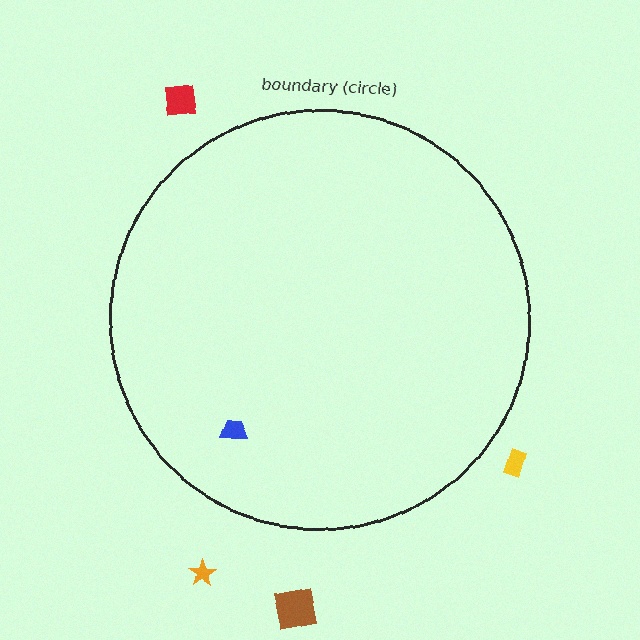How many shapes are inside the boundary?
1 inside, 4 outside.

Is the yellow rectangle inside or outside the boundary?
Outside.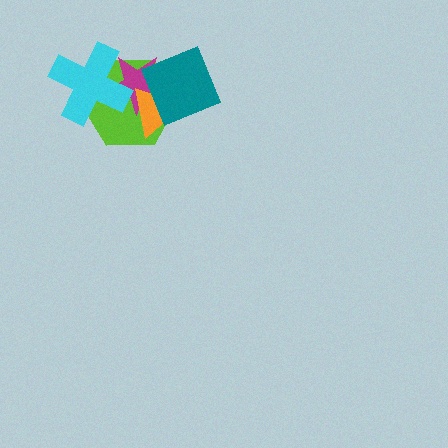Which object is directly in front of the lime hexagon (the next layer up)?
The magenta star is directly in front of the lime hexagon.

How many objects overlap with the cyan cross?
2 objects overlap with the cyan cross.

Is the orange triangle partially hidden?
Yes, it is partially covered by another shape.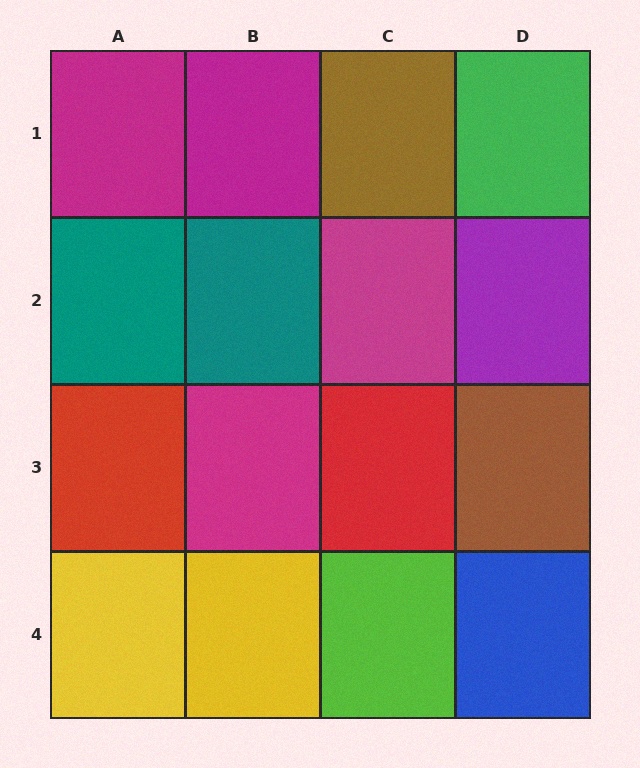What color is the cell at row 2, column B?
Teal.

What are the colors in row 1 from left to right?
Magenta, magenta, brown, green.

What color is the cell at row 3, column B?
Magenta.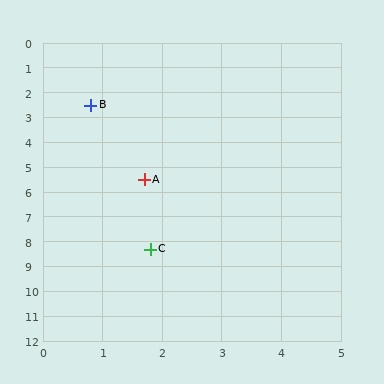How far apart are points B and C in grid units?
Points B and C are about 5.9 grid units apart.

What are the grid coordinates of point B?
Point B is at approximately (0.8, 2.5).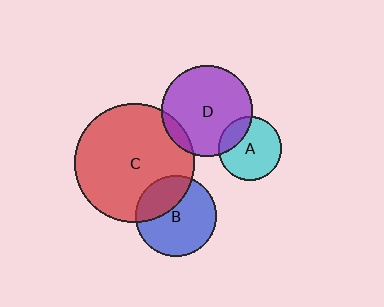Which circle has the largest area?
Circle C (red).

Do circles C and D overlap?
Yes.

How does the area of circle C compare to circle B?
Approximately 2.2 times.